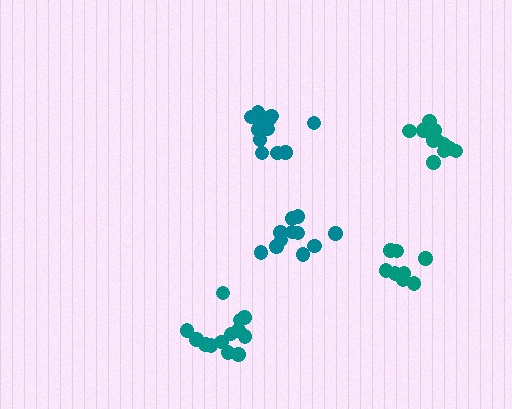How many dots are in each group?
Group 1: 13 dots, Group 2: 11 dots, Group 3: 13 dots, Group 4: 8 dots, Group 5: 13 dots (58 total).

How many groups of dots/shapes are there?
There are 5 groups.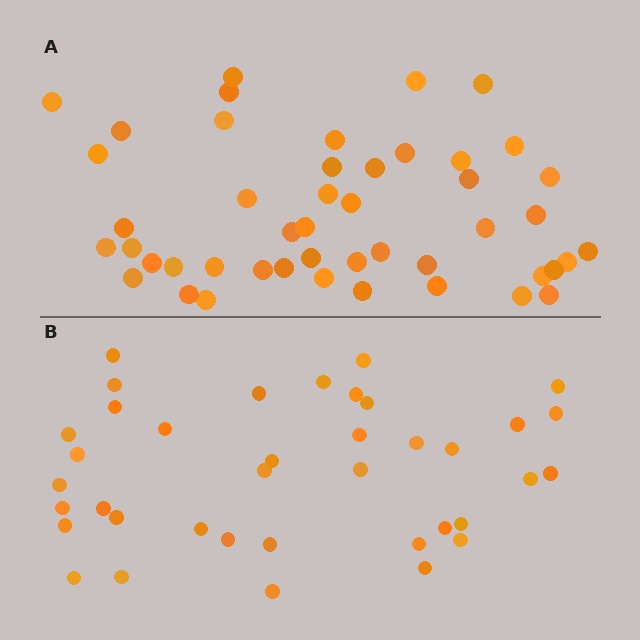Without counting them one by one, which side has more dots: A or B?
Region A (the top region) has more dots.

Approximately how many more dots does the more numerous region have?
Region A has roughly 8 or so more dots than region B.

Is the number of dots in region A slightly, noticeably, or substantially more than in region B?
Region A has only slightly more — the two regions are fairly close. The ratio is roughly 1.2 to 1.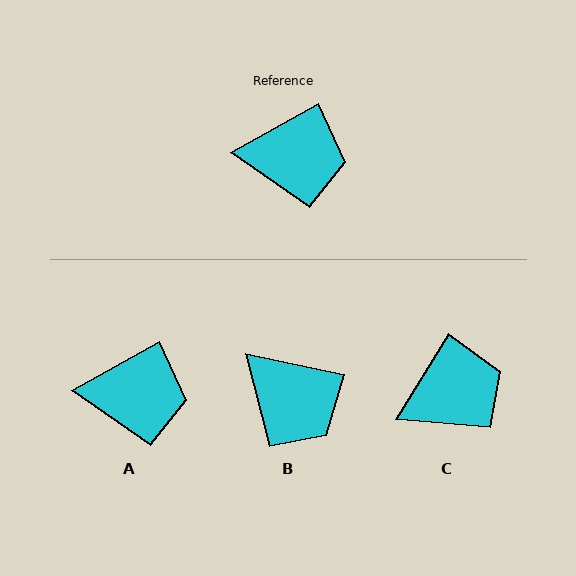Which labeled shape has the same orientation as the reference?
A.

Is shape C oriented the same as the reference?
No, it is off by about 29 degrees.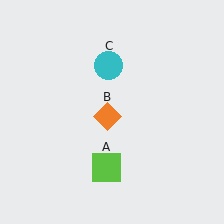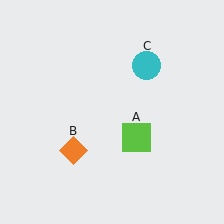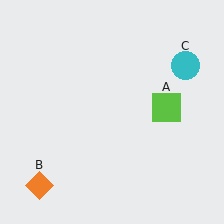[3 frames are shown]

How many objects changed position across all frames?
3 objects changed position: lime square (object A), orange diamond (object B), cyan circle (object C).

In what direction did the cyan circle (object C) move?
The cyan circle (object C) moved right.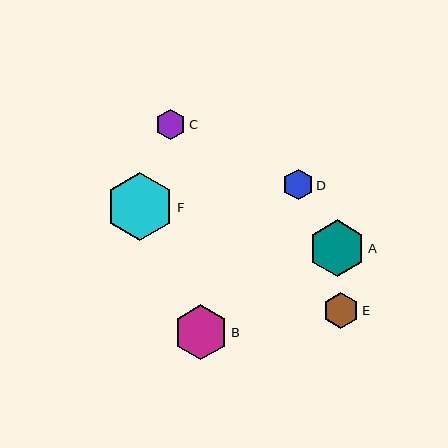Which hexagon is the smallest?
Hexagon C is the smallest with a size of approximately 31 pixels.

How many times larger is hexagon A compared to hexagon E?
Hexagon A is approximately 1.6 times the size of hexagon E.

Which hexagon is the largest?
Hexagon F is the largest with a size of approximately 68 pixels.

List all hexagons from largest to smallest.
From largest to smallest: F, A, B, E, D, C.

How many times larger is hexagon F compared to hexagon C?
Hexagon F is approximately 2.2 times the size of hexagon C.